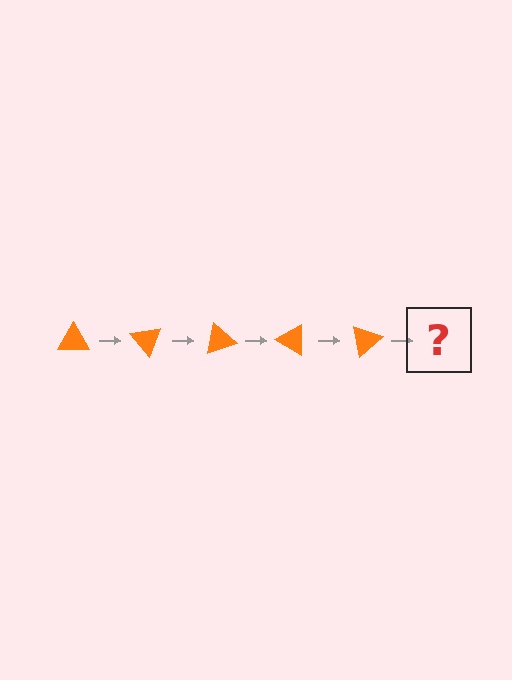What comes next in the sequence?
The next element should be an orange triangle rotated 250 degrees.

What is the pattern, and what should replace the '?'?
The pattern is that the triangle rotates 50 degrees each step. The '?' should be an orange triangle rotated 250 degrees.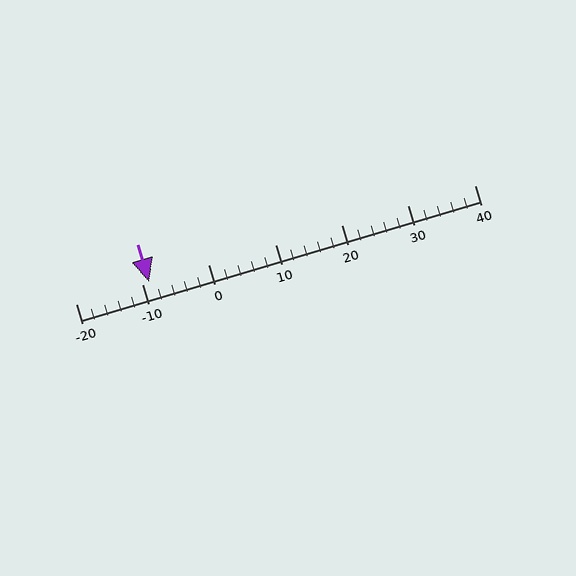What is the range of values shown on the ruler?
The ruler shows values from -20 to 40.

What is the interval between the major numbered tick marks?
The major tick marks are spaced 10 units apart.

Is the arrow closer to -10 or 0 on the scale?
The arrow is closer to -10.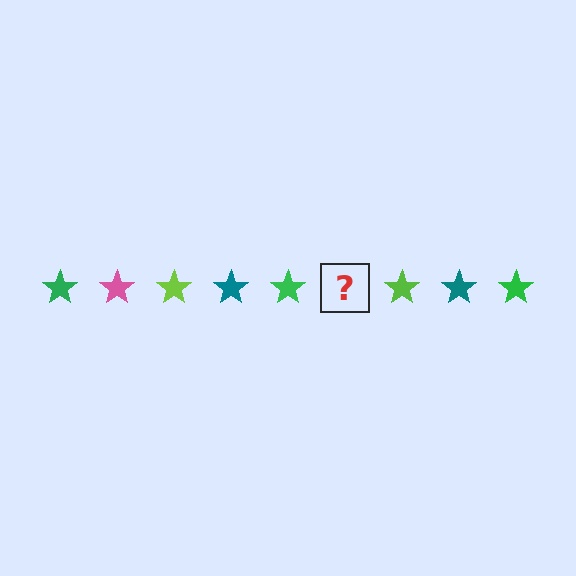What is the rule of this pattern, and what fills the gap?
The rule is that the pattern cycles through green, pink, lime, teal stars. The gap should be filled with a pink star.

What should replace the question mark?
The question mark should be replaced with a pink star.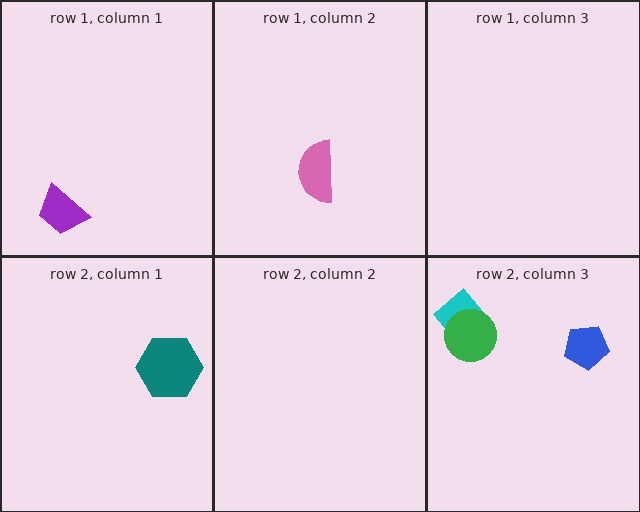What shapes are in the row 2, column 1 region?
The teal hexagon.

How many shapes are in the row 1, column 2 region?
1.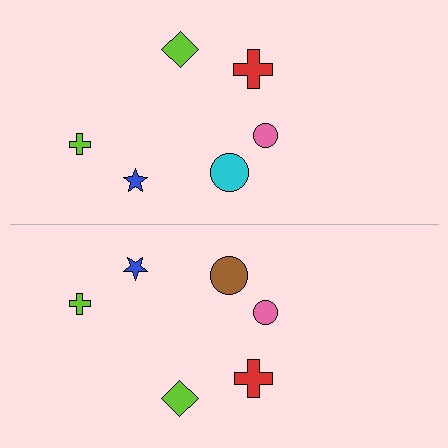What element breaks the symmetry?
The brown circle on the bottom side breaks the symmetry — its mirror counterpart is cyan.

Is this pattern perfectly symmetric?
No, the pattern is not perfectly symmetric. The brown circle on the bottom side breaks the symmetry — its mirror counterpart is cyan.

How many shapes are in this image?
There are 12 shapes in this image.